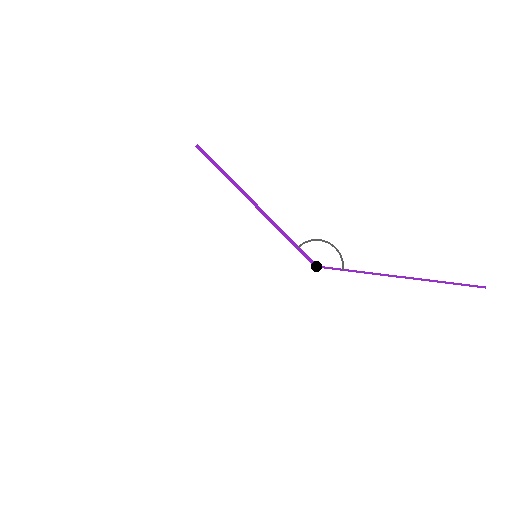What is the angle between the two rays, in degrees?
Approximately 142 degrees.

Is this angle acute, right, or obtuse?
It is obtuse.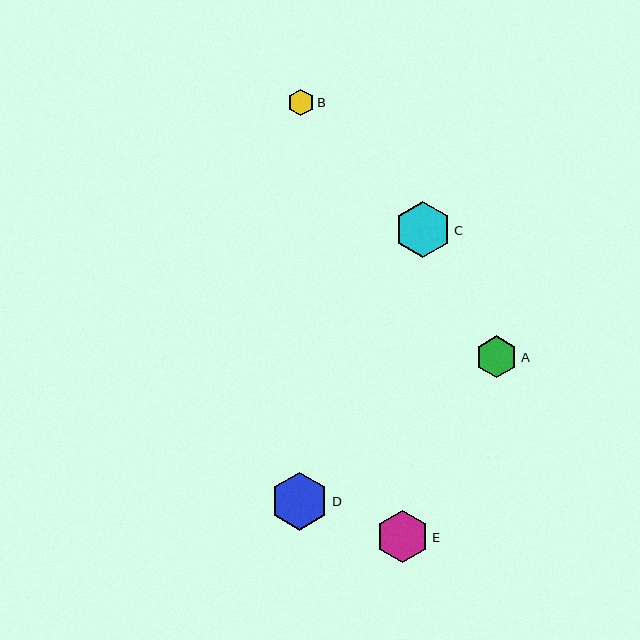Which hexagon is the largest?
Hexagon D is the largest with a size of approximately 59 pixels.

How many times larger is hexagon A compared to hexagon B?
Hexagon A is approximately 1.6 times the size of hexagon B.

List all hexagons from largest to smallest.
From largest to smallest: D, C, E, A, B.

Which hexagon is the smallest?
Hexagon B is the smallest with a size of approximately 27 pixels.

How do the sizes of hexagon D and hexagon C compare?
Hexagon D and hexagon C are approximately the same size.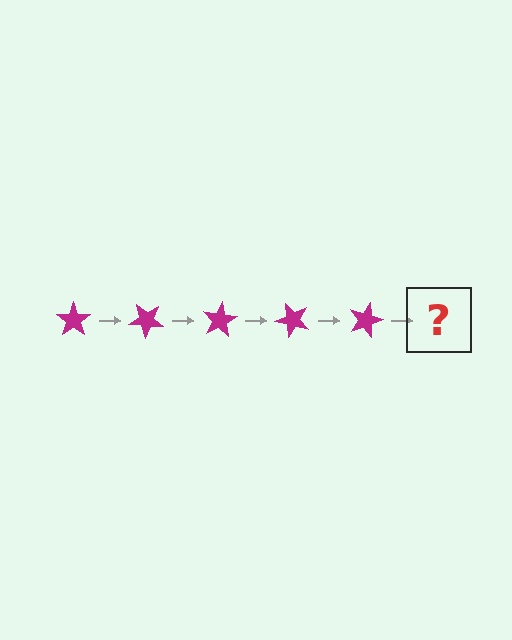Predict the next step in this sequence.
The next step is a magenta star rotated 200 degrees.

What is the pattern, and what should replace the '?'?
The pattern is that the star rotates 40 degrees each step. The '?' should be a magenta star rotated 200 degrees.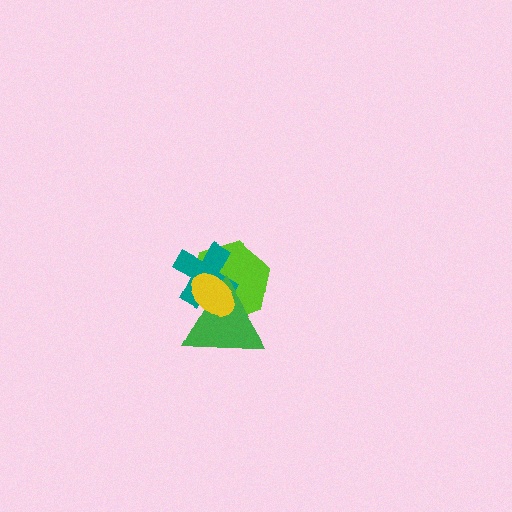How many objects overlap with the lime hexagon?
3 objects overlap with the lime hexagon.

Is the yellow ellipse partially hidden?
No, no other shape covers it.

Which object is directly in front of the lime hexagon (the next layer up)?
The teal cross is directly in front of the lime hexagon.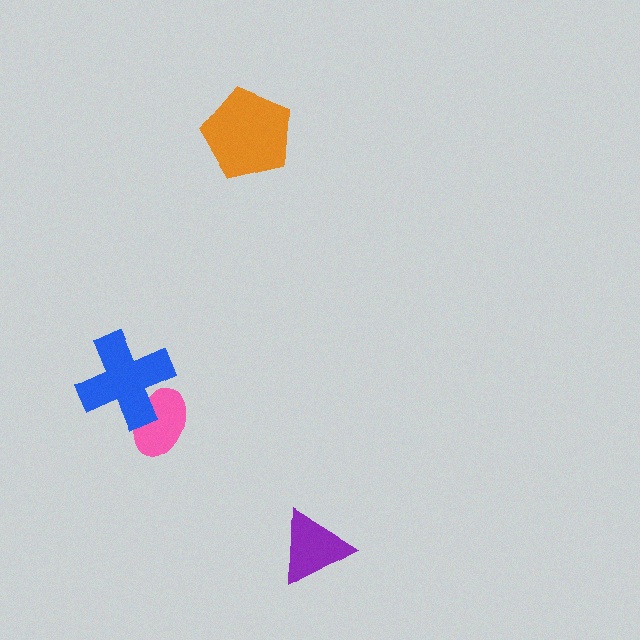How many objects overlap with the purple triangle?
0 objects overlap with the purple triangle.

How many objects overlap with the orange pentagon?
0 objects overlap with the orange pentagon.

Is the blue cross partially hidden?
No, no other shape covers it.